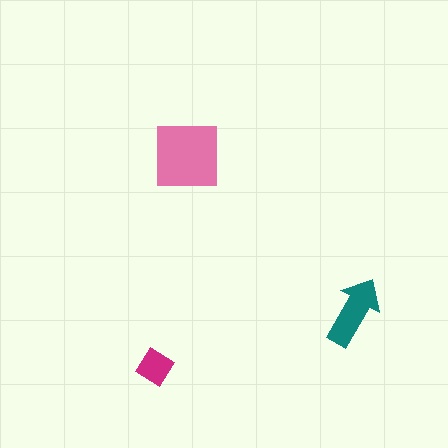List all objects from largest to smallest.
The pink square, the teal arrow, the magenta diamond.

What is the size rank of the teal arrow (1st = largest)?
2nd.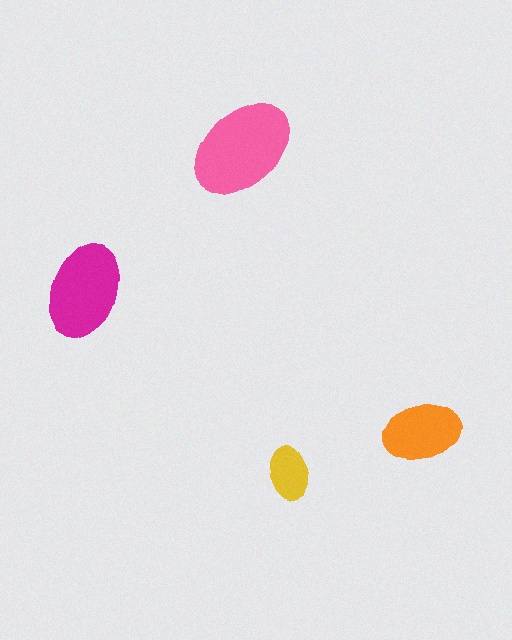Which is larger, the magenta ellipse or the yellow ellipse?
The magenta one.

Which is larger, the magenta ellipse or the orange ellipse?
The magenta one.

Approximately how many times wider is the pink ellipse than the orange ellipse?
About 1.5 times wider.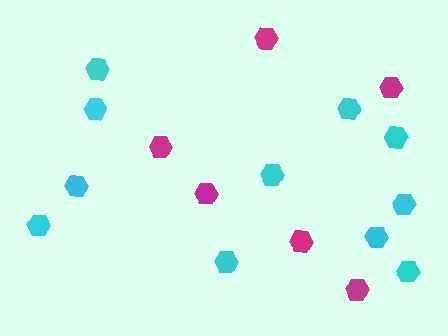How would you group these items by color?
There are 2 groups: one group of magenta hexagons (6) and one group of cyan hexagons (11).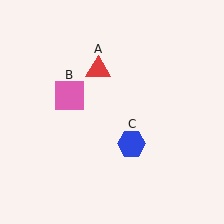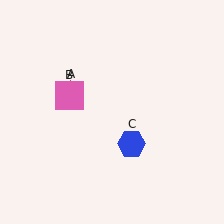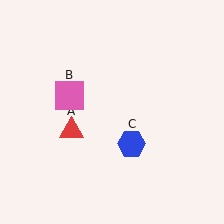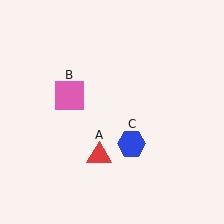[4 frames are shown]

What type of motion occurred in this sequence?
The red triangle (object A) rotated counterclockwise around the center of the scene.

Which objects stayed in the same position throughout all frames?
Pink square (object B) and blue hexagon (object C) remained stationary.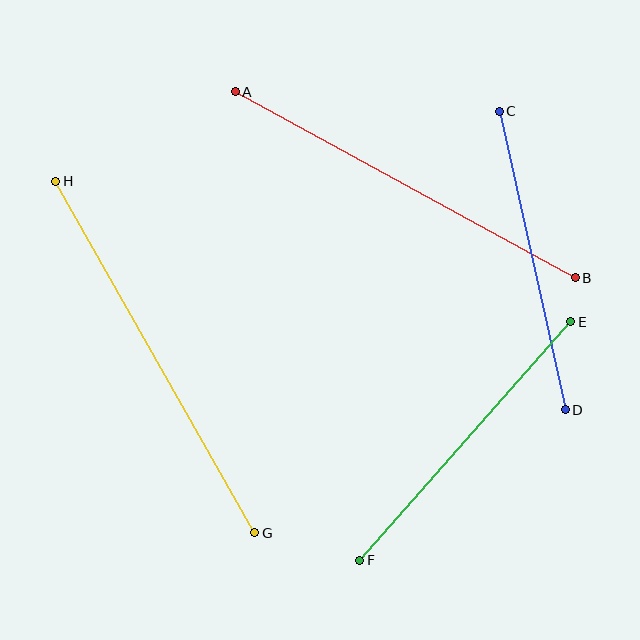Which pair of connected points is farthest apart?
Points G and H are farthest apart.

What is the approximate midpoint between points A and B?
The midpoint is at approximately (405, 185) pixels.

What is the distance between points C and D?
The distance is approximately 306 pixels.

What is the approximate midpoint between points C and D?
The midpoint is at approximately (532, 261) pixels.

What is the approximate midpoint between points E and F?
The midpoint is at approximately (465, 441) pixels.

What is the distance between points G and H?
The distance is approximately 404 pixels.